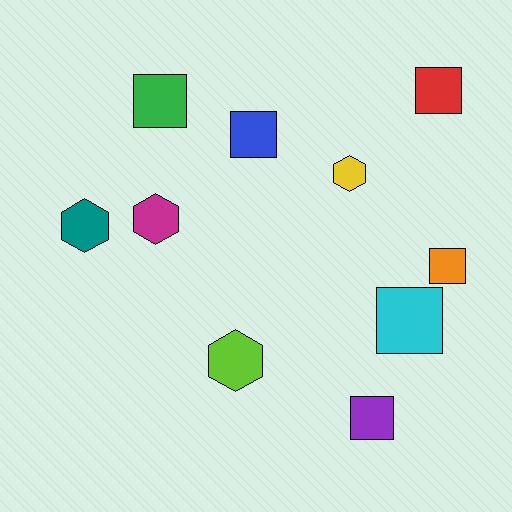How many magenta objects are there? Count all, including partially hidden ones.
There is 1 magenta object.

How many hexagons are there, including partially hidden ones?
There are 4 hexagons.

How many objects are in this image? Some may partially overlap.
There are 10 objects.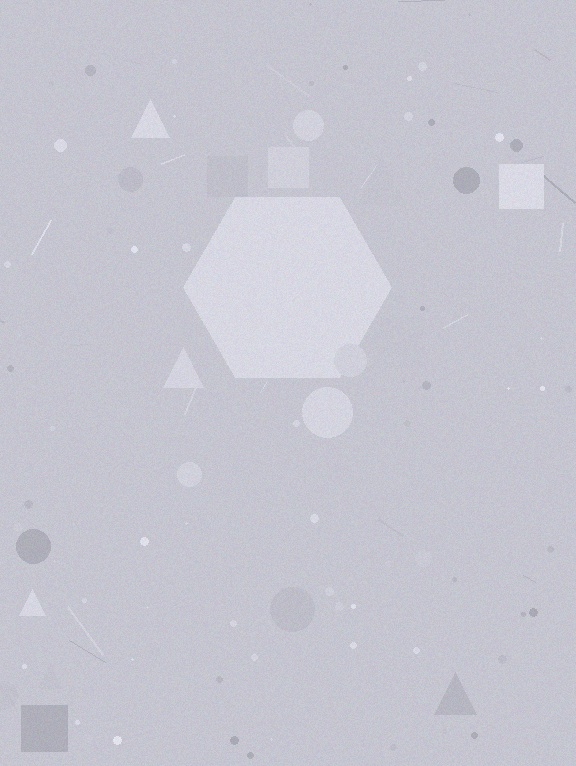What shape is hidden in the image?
A hexagon is hidden in the image.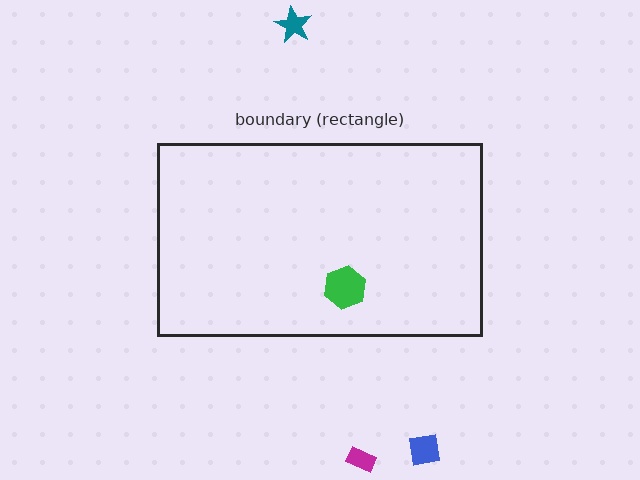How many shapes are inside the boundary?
1 inside, 3 outside.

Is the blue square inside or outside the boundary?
Outside.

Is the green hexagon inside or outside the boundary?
Inside.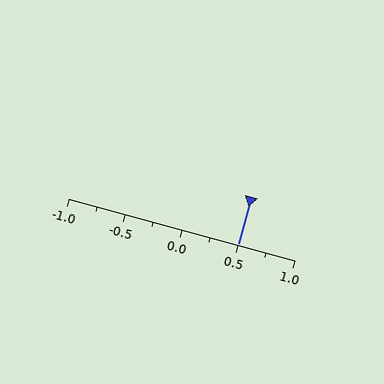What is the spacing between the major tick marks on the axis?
The major ticks are spaced 0.5 apart.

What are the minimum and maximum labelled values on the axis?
The axis runs from -1.0 to 1.0.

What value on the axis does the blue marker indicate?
The marker indicates approximately 0.5.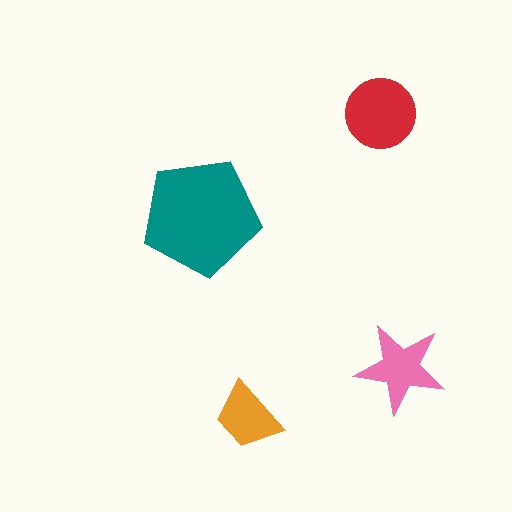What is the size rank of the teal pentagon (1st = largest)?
1st.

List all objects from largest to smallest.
The teal pentagon, the red circle, the pink star, the orange trapezoid.